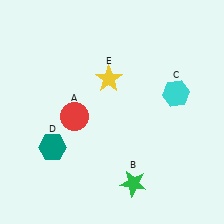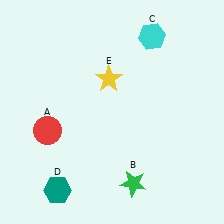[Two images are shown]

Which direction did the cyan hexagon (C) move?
The cyan hexagon (C) moved up.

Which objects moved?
The objects that moved are: the red circle (A), the cyan hexagon (C), the teal hexagon (D).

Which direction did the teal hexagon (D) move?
The teal hexagon (D) moved down.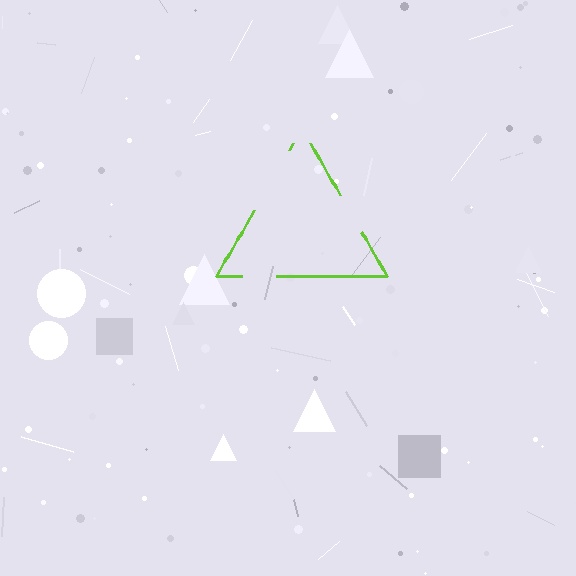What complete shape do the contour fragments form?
The contour fragments form a triangle.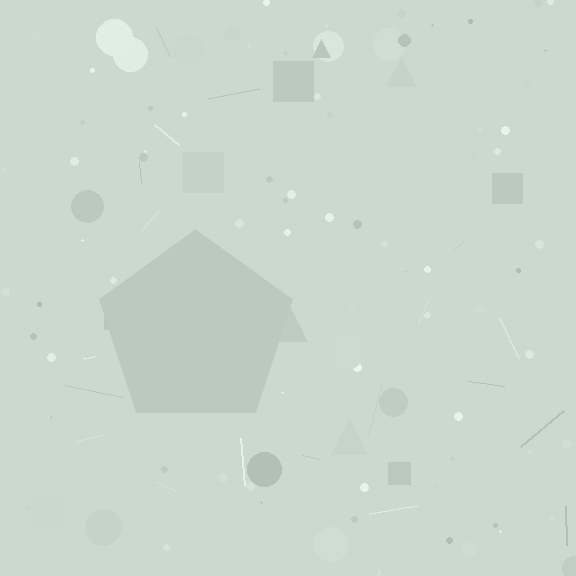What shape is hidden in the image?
A pentagon is hidden in the image.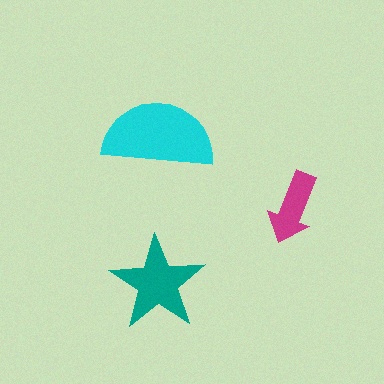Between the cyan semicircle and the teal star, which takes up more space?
The cyan semicircle.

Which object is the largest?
The cyan semicircle.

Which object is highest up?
The cyan semicircle is topmost.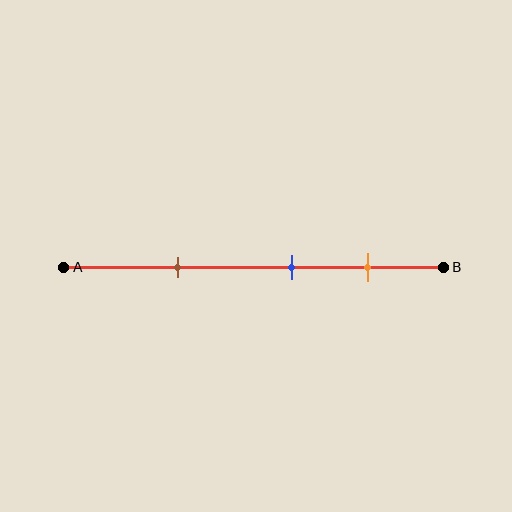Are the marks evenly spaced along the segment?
Yes, the marks are approximately evenly spaced.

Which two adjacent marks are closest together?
The blue and orange marks are the closest adjacent pair.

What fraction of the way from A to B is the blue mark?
The blue mark is approximately 60% (0.6) of the way from A to B.